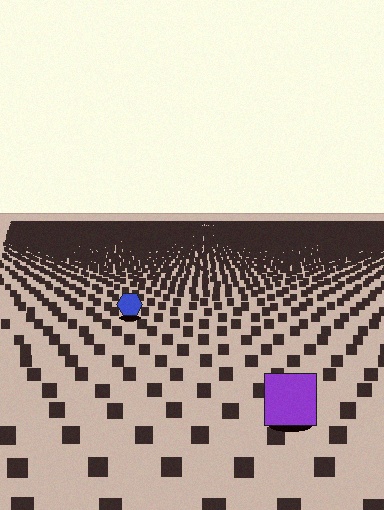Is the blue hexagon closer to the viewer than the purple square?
No. The purple square is closer — you can tell from the texture gradient: the ground texture is coarser near it.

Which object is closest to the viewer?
The purple square is closest. The texture marks near it are larger and more spread out.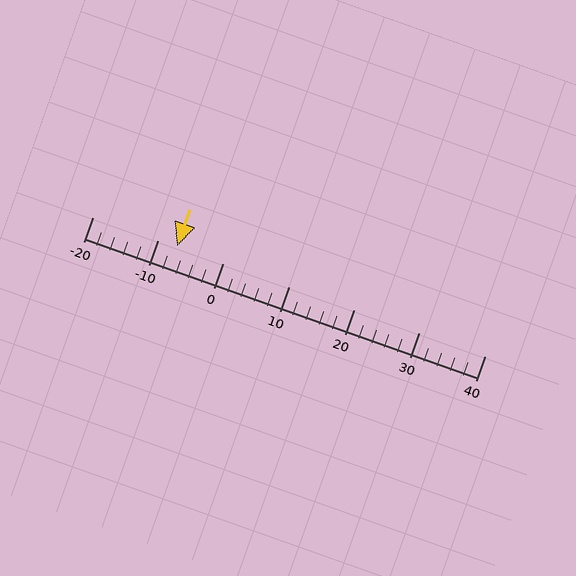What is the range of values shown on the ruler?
The ruler shows values from -20 to 40.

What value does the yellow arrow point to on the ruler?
The yellow arrow points to approximately -7.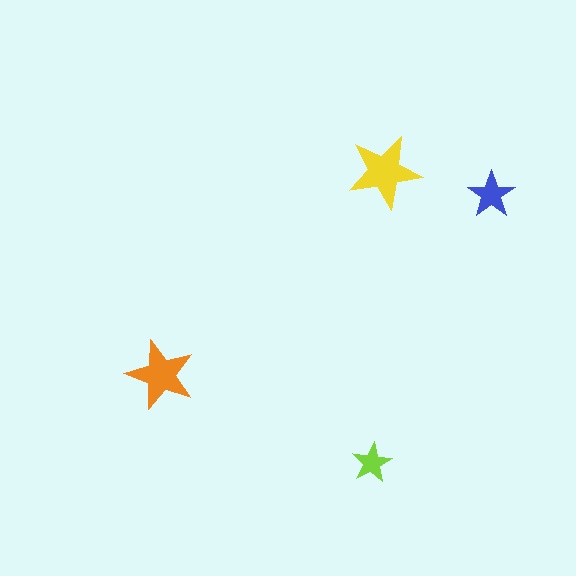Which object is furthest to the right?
The blue star is rightmost.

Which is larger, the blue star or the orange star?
The orange one.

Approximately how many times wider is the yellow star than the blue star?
About 1.5 times wider.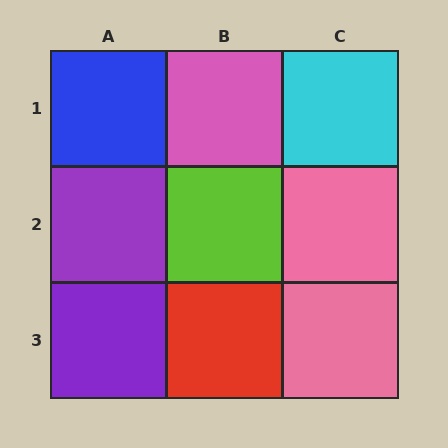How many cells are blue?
1 cell is blue.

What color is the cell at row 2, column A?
Purple.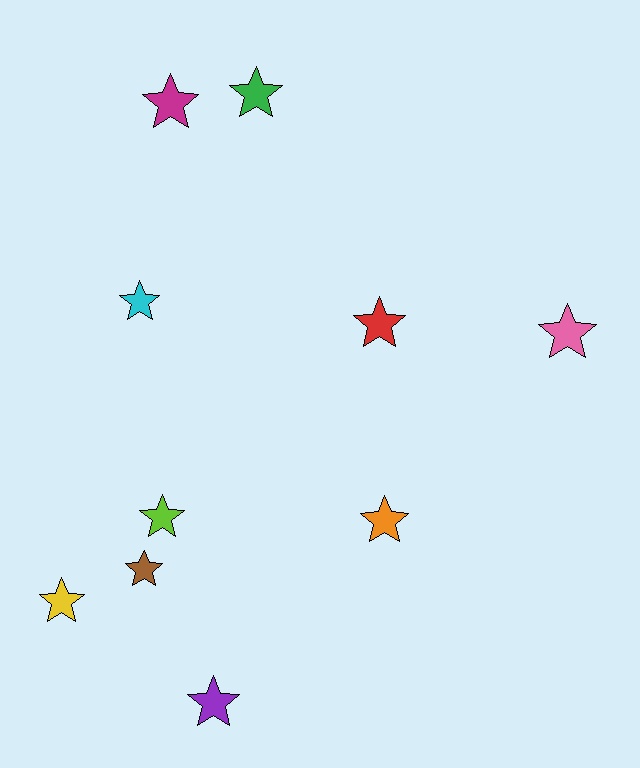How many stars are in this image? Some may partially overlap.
There are 10 stars.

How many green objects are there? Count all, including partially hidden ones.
There is 1 green object.